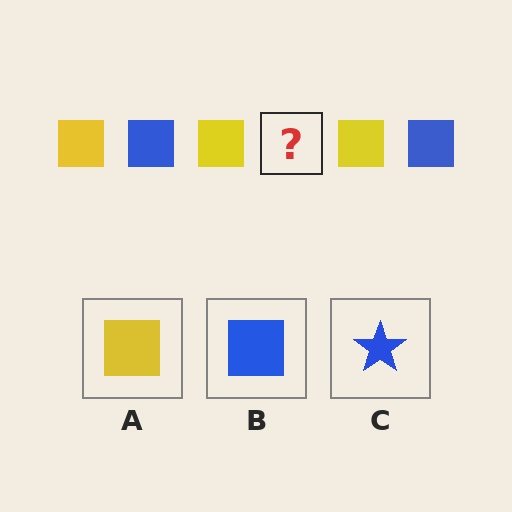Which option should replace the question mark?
Option B.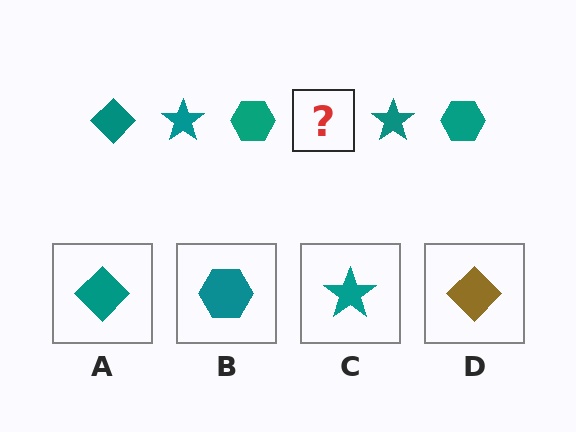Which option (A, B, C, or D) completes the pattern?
A.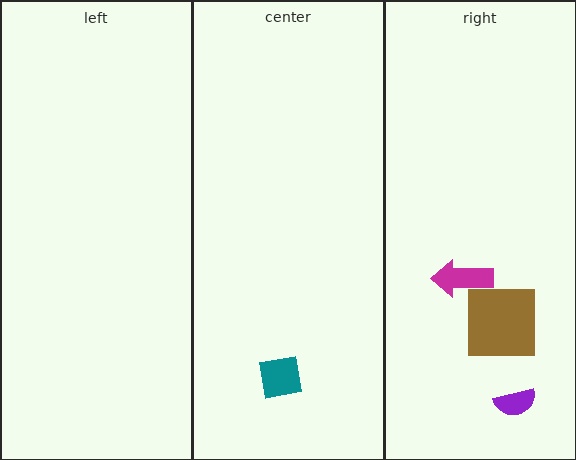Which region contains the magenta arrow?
The right region.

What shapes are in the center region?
The teal square.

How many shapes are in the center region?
1.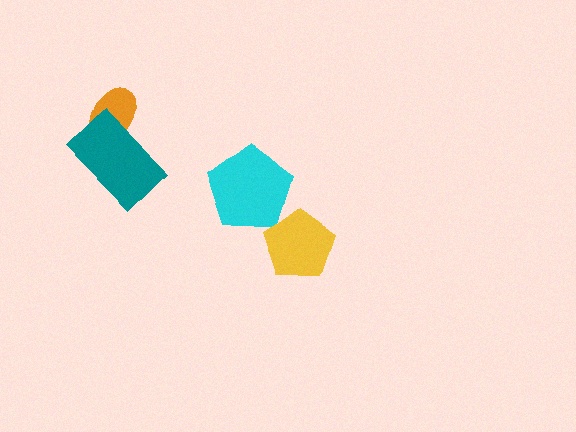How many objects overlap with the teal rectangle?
1 object overlaps with the teal rectangle.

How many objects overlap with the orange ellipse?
1 object overlaps with the orange ellipse.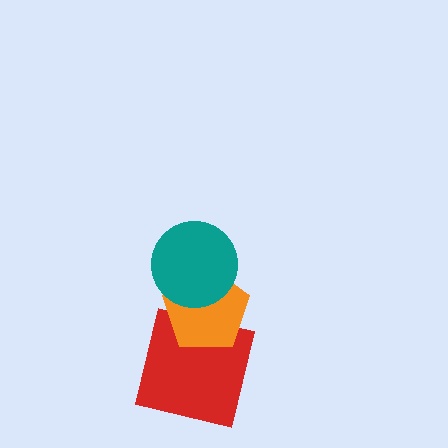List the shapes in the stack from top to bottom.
From top to bottom: the teal circle, the orange pentagon, the red square.